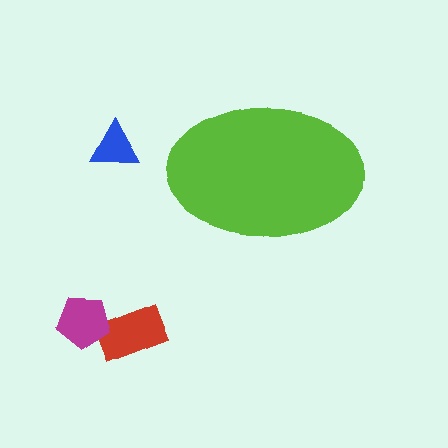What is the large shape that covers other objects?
A lime ellipse.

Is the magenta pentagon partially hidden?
No, the magenta pentagon is fully visible.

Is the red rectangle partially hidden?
No, the red rectangle is fully visible.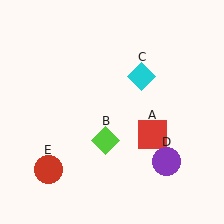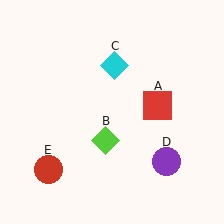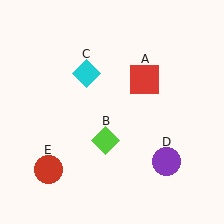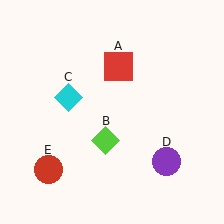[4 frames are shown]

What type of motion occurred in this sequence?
The red square (object A), cyan diamond (object C) rotated counterclockwise around the center of the scene.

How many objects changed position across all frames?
2 objects changed position: red square (object A), cyan diamond (object C).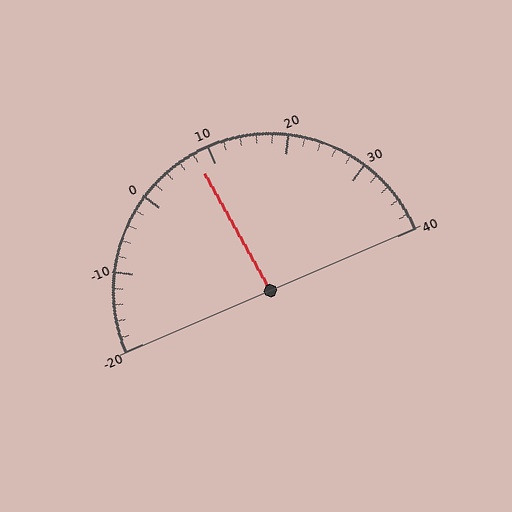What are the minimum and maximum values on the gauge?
The gauge ranges from -20 to 40.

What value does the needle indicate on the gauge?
The needle indicates approximately 8.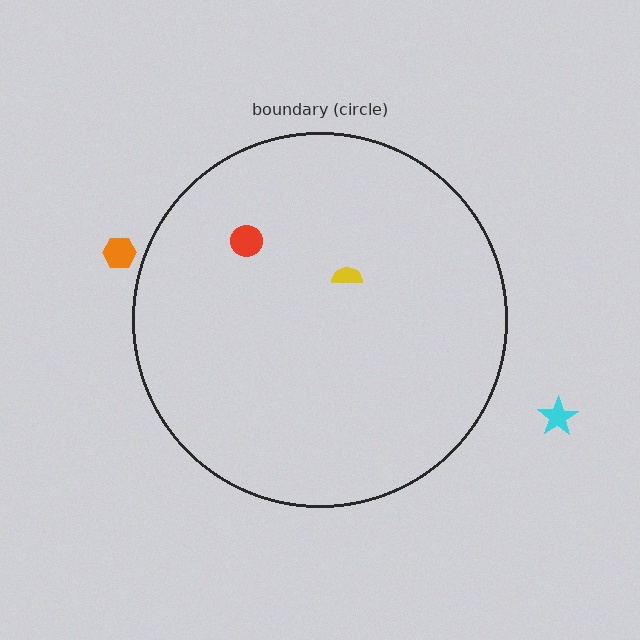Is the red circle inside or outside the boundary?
Inside.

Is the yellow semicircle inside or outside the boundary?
Inside.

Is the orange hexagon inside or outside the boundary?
Outside.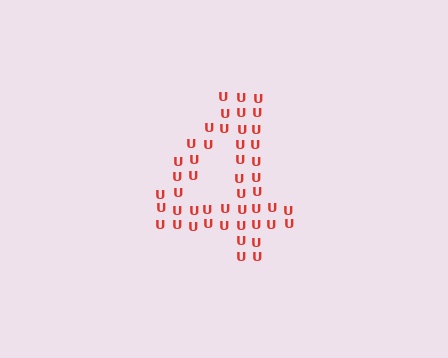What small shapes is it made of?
It is made of small letter U's.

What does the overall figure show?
The overall figure shows the digit 4.